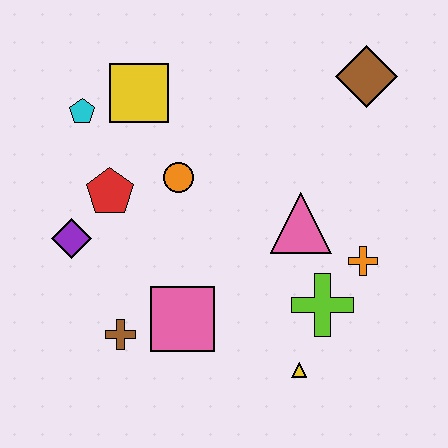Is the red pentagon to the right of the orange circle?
No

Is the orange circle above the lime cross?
Yes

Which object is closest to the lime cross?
The orange cross is closest to the lime cross.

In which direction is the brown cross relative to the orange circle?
The brown cross is below the orange circle.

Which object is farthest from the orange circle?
The yellow triangle is farthest from the orange circle.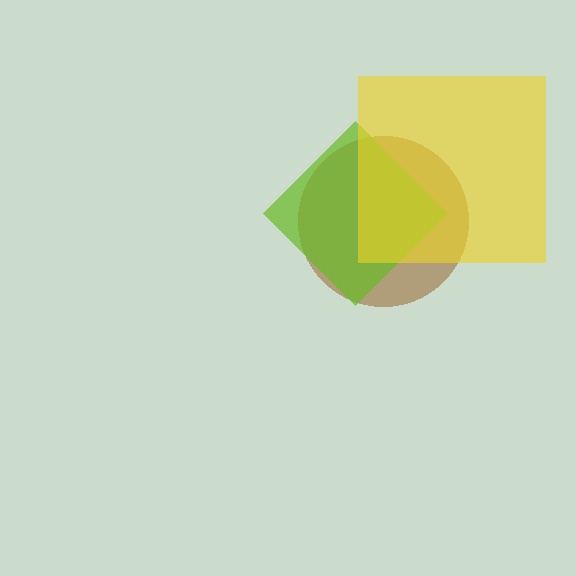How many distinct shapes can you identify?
There are 3 distinct shapes: a brown circle, a lime diamond, a yellow square.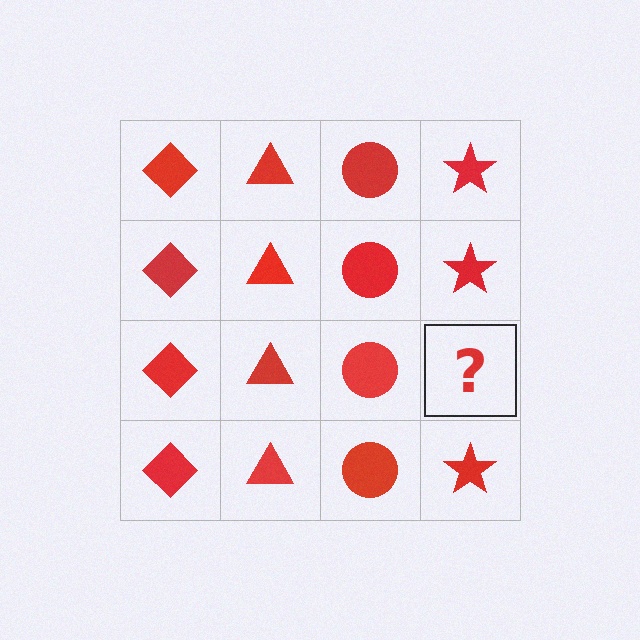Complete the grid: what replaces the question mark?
The question mark should be replaced with a red star.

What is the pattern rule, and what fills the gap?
The rule is that each column has a consistent shape. The gap should be filled with a red star.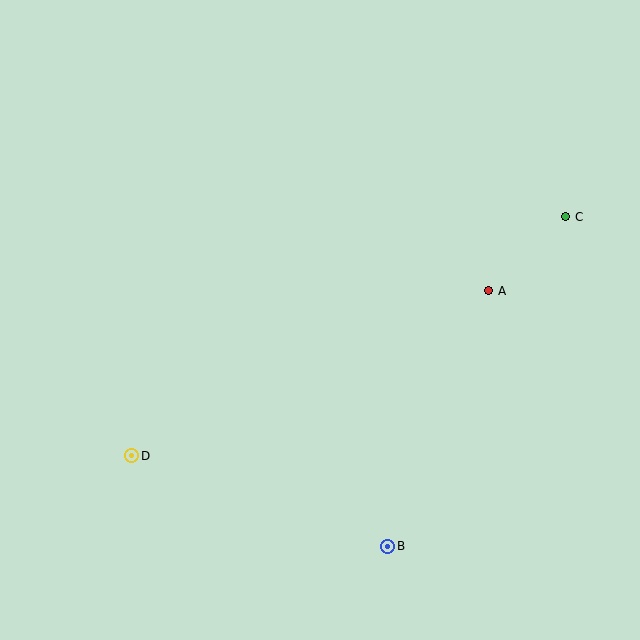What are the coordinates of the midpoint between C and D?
The midpoint between C and D is at (349, 336).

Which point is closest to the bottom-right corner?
Point B is closest to the bottom-right corner.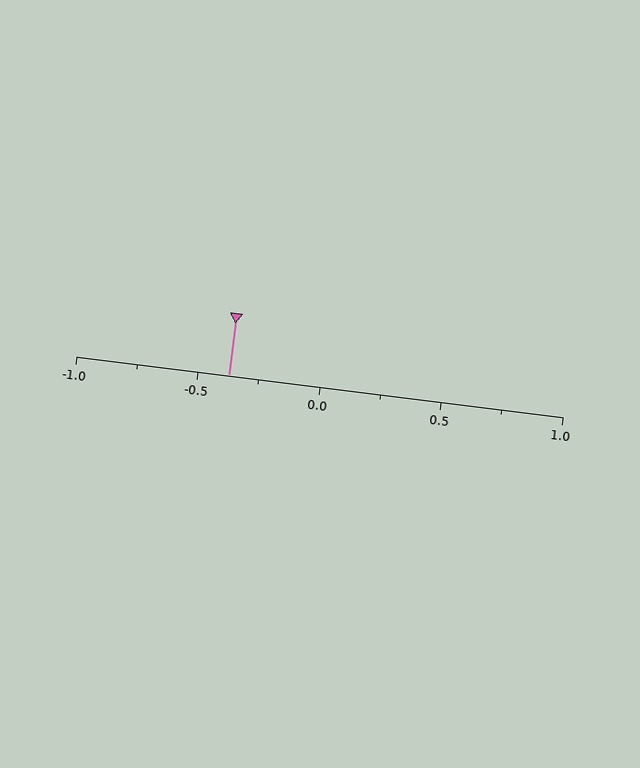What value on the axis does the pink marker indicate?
The marker indicates approximately -0.38.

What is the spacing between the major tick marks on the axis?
The major ticks are spaced 0.5 apart.